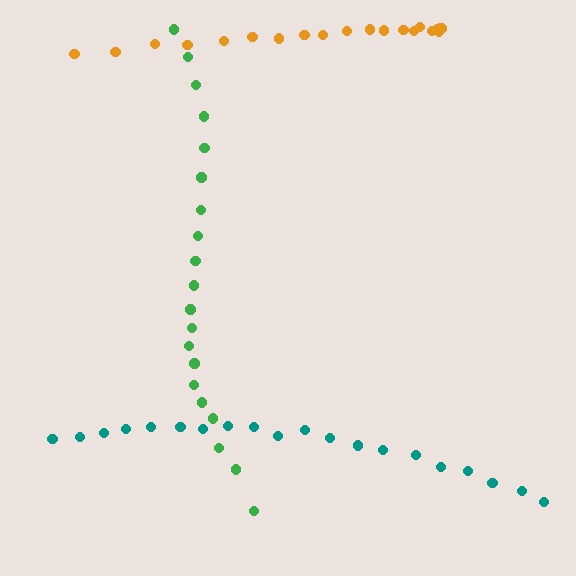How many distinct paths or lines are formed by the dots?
There are 3 distinct paths.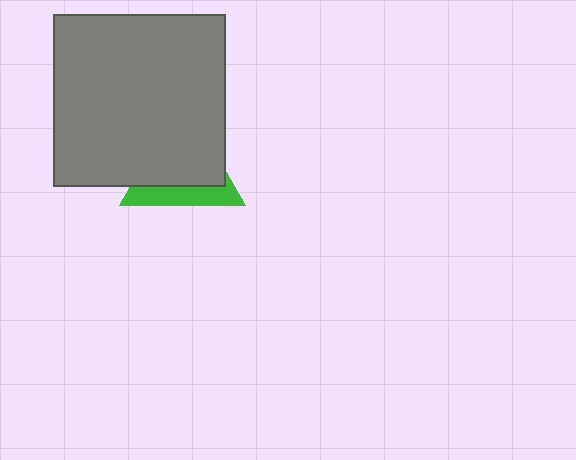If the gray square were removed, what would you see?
You would see the complete green triangle.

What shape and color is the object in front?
The object in front is a gray square.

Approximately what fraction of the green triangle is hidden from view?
Roughly 69% of the green triangle is hidden behind the gray square.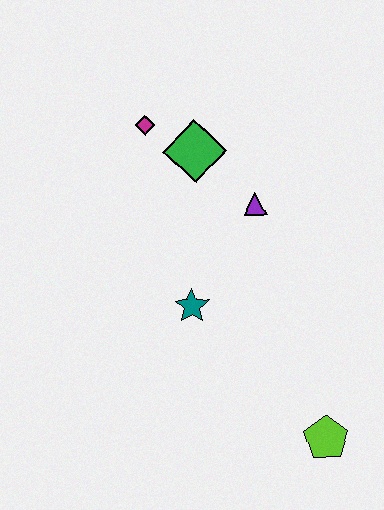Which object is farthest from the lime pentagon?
The magenta diamond is farthest from the lime pentagon.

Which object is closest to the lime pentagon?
The teal star is closest to the lime pentagon.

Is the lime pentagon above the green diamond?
No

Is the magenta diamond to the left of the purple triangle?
Yes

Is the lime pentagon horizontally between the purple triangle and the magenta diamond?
No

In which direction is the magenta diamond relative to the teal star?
The magenta diamond is above the teal star.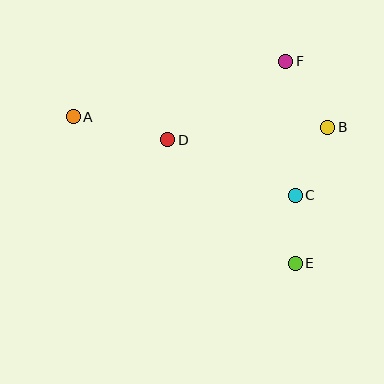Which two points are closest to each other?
Points C and E are closest to each other.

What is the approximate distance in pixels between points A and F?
The distance between A and F is approximately 220 pixels.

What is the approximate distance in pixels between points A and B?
The distance between A and B is approximately 255 pixels.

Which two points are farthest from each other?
Points A and E are farthest from each other.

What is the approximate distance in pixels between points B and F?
The distance between B and F is approximately 78 pixels.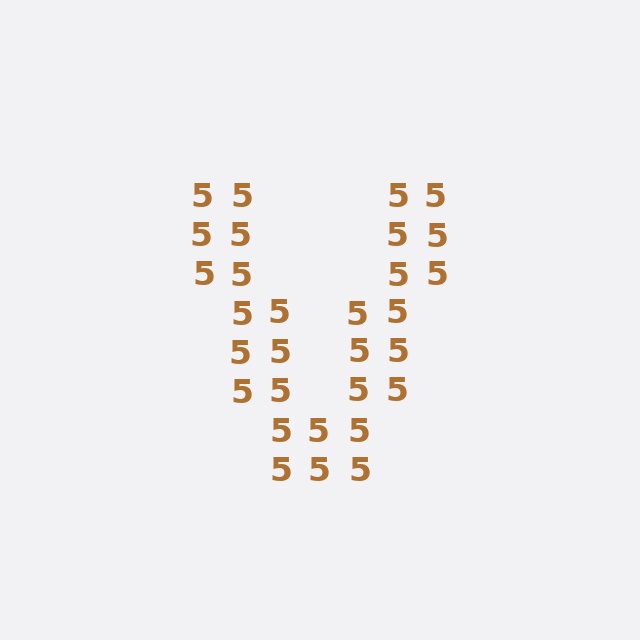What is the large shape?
The large shape is the letter V.